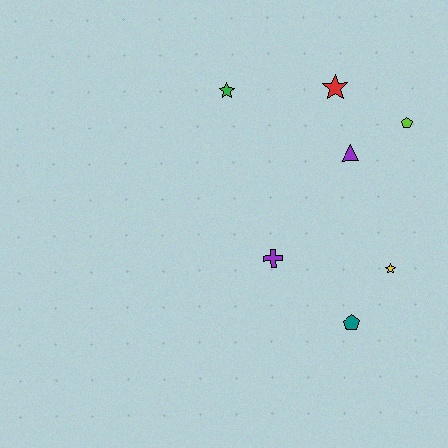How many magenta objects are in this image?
There are no magenta objects.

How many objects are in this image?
There are 7 objects.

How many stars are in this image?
There are 3 stars.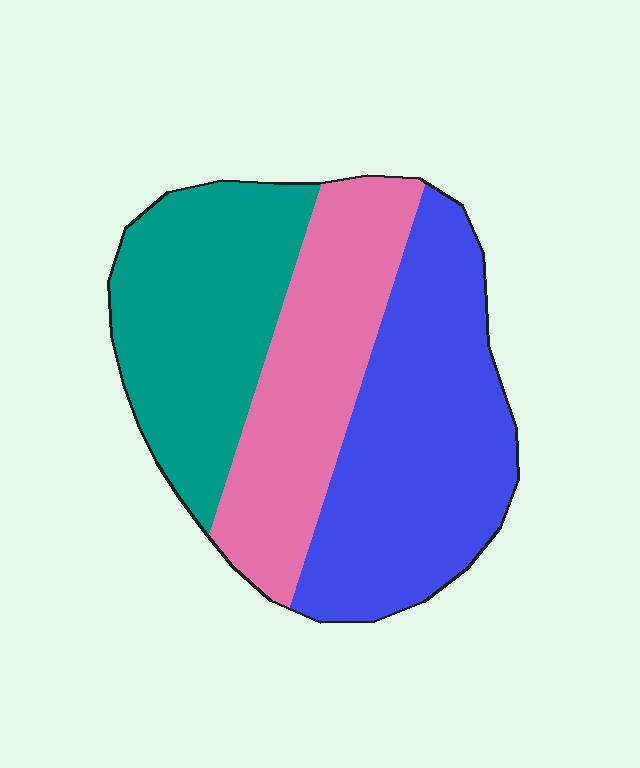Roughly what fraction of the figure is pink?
Pink covers 29% of the figure.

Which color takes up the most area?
Blue, at roughly 40%.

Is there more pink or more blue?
Blue.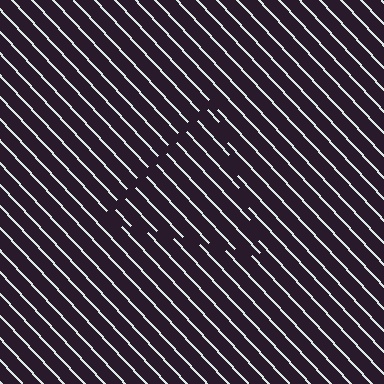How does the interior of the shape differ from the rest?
The interior of the shape contains the same grating, shifted by half a period — the contour is defined by the phase discontinuity where line-ends from the inner and outer gratings abut.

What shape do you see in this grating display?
An illusory triangle. The interior of the shape contains the same grating, shifted by half a period — the contour is defined by the phase discontinuity where line-ends from the inner and outer gratings abut.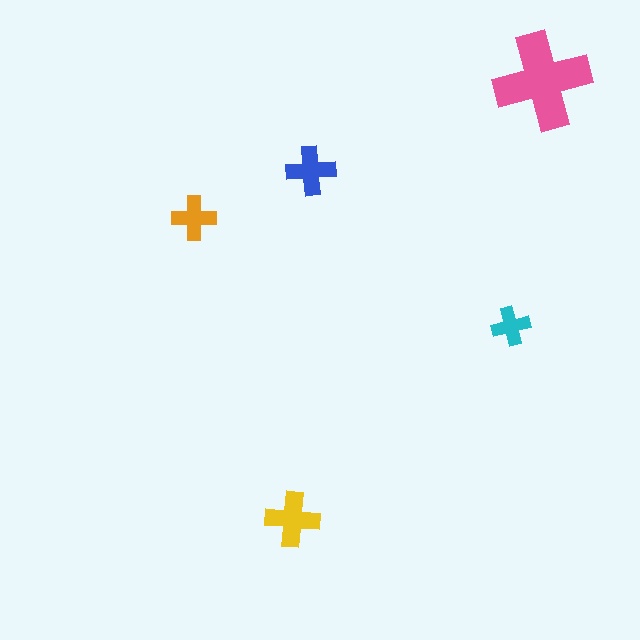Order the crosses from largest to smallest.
the pink one, the yellow one, the blue one, the orange one, the cyan one.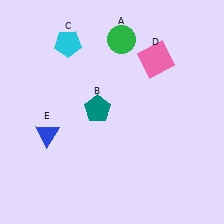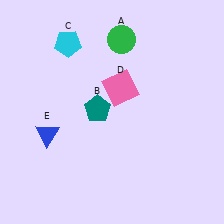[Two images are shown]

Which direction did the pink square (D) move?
The pink square (D) moved left.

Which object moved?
The pink square (D) moved left.